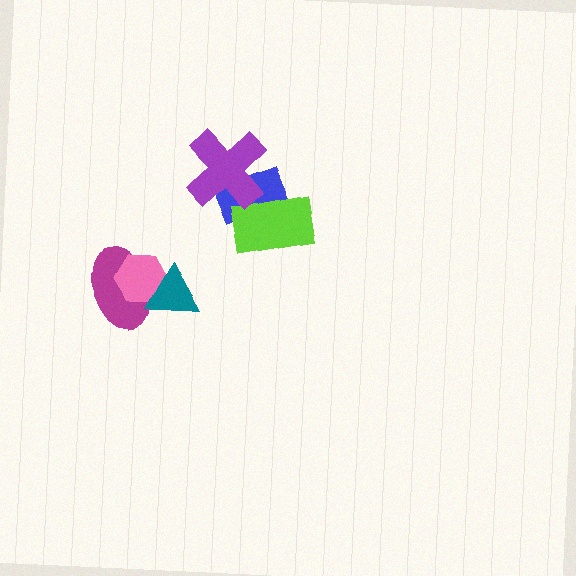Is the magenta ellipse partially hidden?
Yes, it is partially covered by another shape.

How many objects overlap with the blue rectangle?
2 objects overlap with the blue rectangle.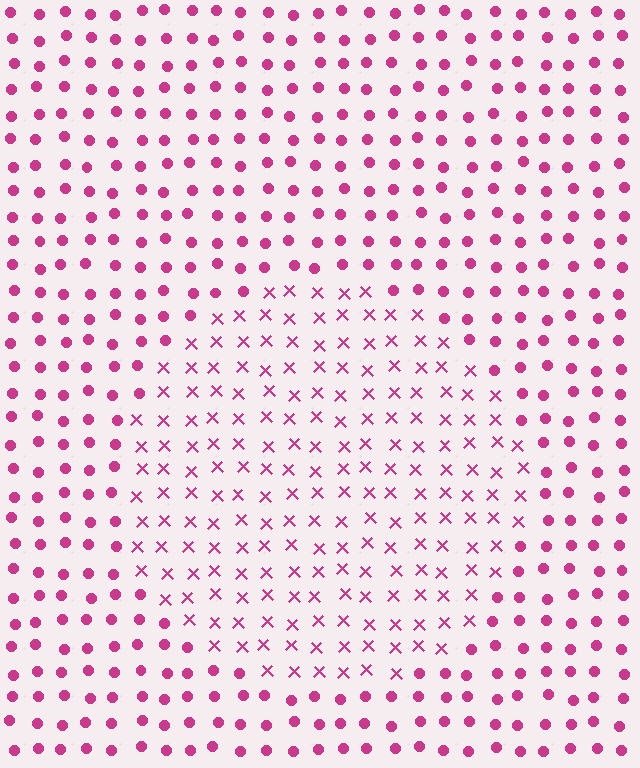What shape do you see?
I see a circle.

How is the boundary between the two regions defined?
The boundary is defined by a change in element shape: X marks inside vs. circles outside. All elements share the same color and spacing.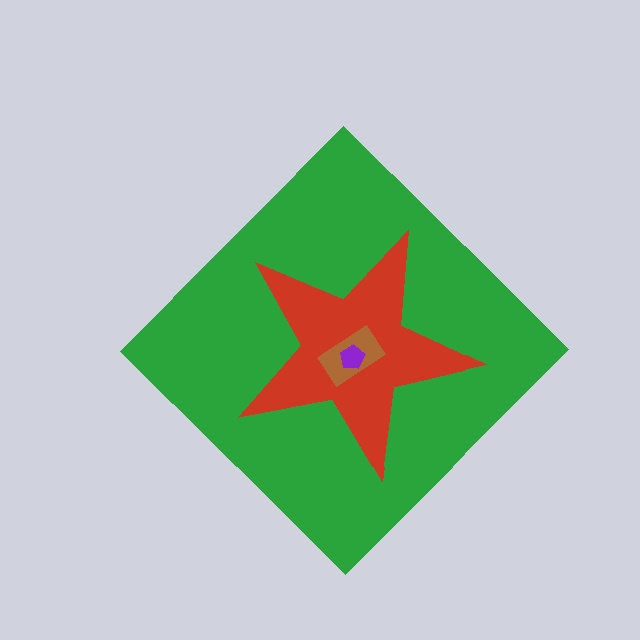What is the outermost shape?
The green diamond.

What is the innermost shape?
The purple pentagon.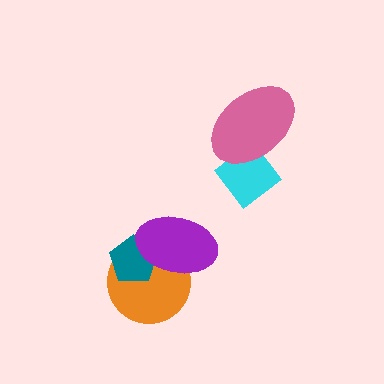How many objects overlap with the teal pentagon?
2 objects overlap with the teal pentagon.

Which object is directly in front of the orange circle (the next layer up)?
The teal pentagon is directly in front of the orange circle.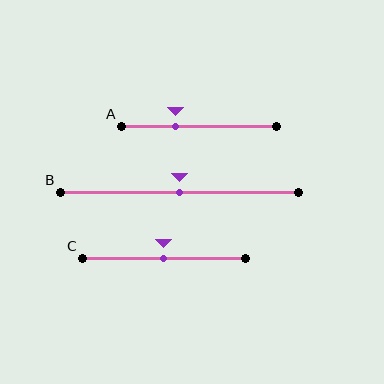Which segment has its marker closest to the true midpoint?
Segment B has its marker closest to the true midpoint.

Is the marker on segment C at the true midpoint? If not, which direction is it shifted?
Yes, the marker on segment C is at the true midpoint.